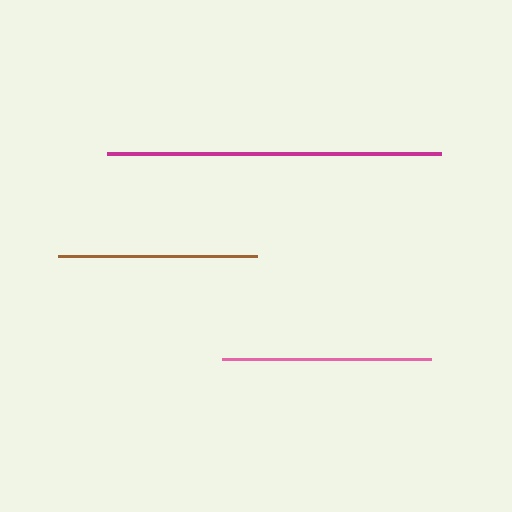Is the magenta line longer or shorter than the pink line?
The magenta line is longer than the pink line.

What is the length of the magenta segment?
The magenta segment is approximately 334 pixels long.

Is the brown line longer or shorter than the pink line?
The pink line is longer than the brown line.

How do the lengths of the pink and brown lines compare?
The pink and brown lines are approximately the same length.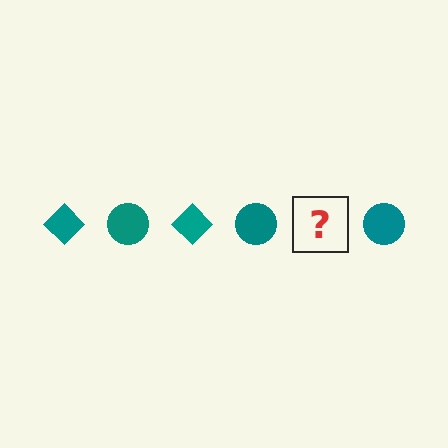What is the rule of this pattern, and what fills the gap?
The rule is that the pattern cycles through diamond, circle shapes in teal. The gap should be filled with a teal diamond.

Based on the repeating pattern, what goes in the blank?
The blank should be a teal diamond.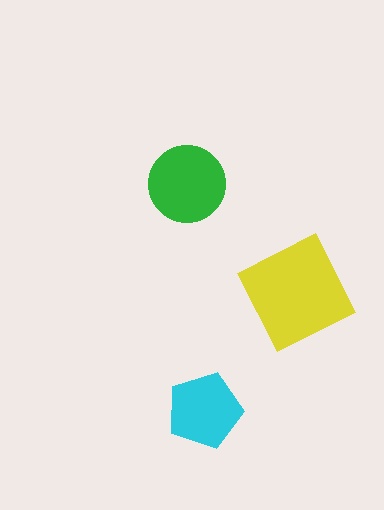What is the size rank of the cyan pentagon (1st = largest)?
3rd.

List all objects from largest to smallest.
The yellow diamond, the green circle, the cyan pentagon.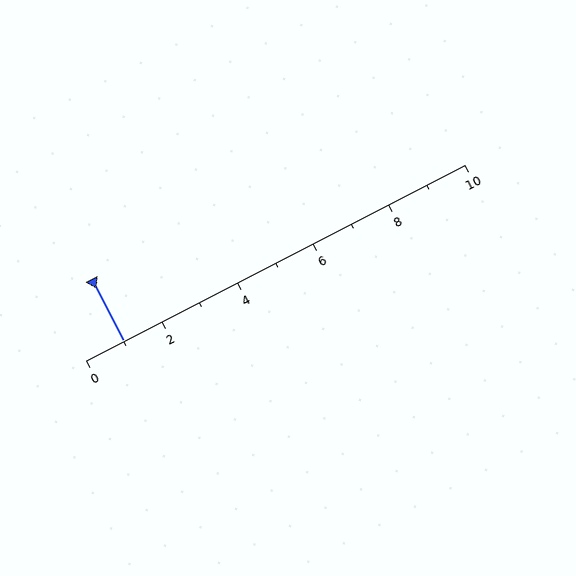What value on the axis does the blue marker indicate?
The marker indicates approximately 1.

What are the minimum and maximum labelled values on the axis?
The axis runs from 0 to 10.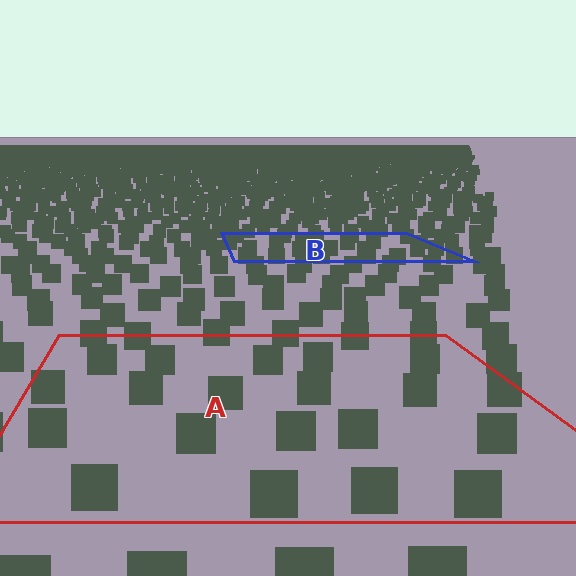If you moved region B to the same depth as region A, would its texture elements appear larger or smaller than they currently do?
They would appear larger. At a closer depth, the same texture elements are projected at a bigger on-screen size.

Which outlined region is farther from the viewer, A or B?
Region B is farther from the viewer — the texture elements inside it appear smaller and more densely packed.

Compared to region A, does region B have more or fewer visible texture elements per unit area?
Region B has more texture elements per unit area — they are packed more densely because it is farther away.